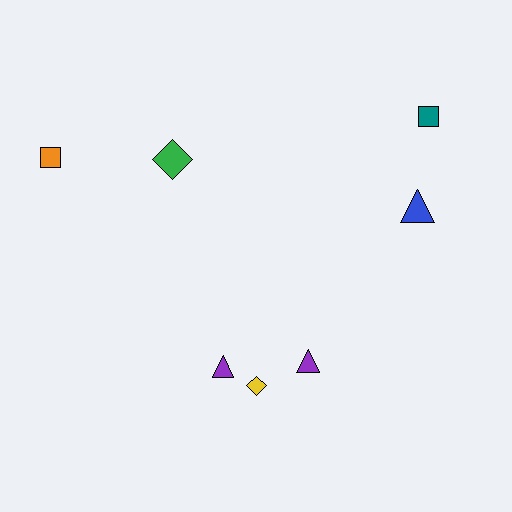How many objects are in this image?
There are 7 objects.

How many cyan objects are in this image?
There are no cyan objects.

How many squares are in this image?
There are 2 squares.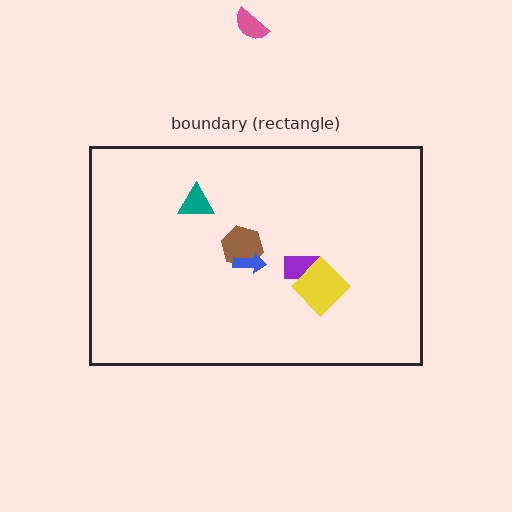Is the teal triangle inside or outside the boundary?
Inside.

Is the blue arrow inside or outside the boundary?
Inside.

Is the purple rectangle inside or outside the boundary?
Inside.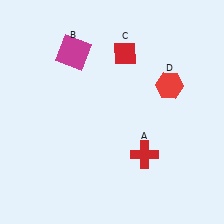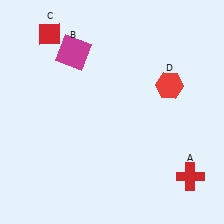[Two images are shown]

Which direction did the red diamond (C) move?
The red diamond (C) moved left.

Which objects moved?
The objects that moved are: the red cross (A), the red diamond (C).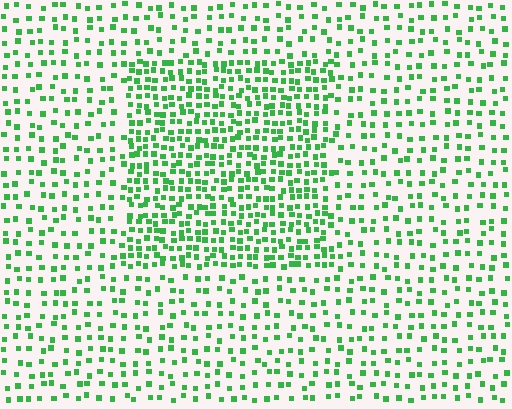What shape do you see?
I see a rectangle.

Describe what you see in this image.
The image contains small green elements arranged at two different densities. A rectangle-shaped region is visible where the elements are more densely packed than the surrounding area.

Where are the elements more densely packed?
The elements are more densely packed inside the rectangle boundary.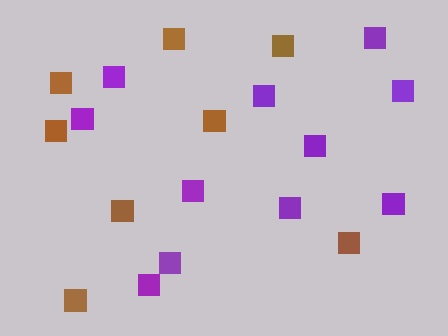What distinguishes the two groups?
There are 2 groups: one group of brown squares (8) and one group of purple squares (11).